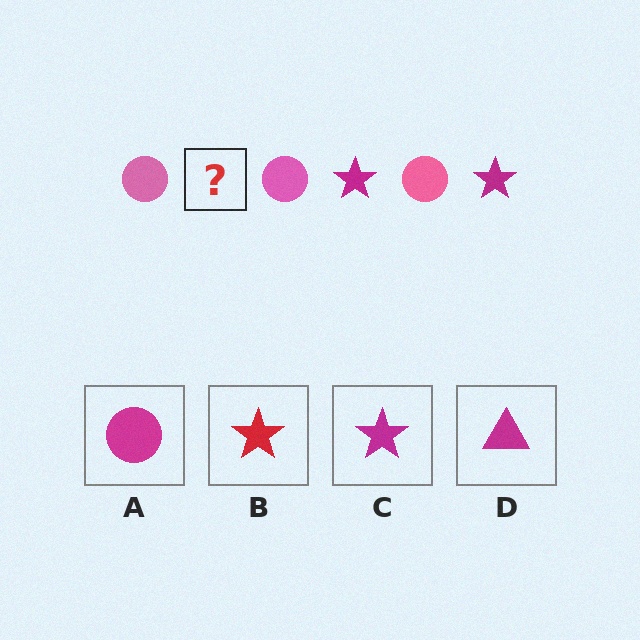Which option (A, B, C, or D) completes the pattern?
C.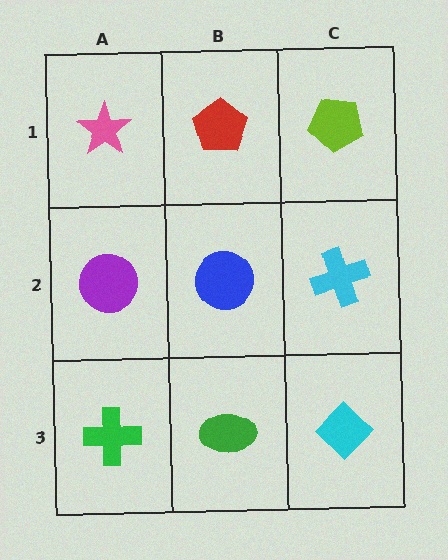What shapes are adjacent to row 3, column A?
A purple circle (row 2, column A), a green ellipse (row 3, column B).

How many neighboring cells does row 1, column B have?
3.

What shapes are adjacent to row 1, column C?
A cyan cross (row 2, column C), a red pentagon (row 1, column B).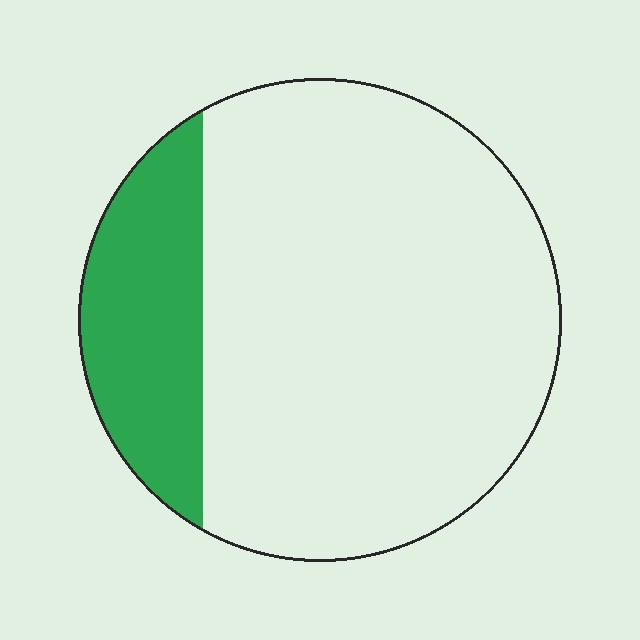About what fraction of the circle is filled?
About one fifth (1/5).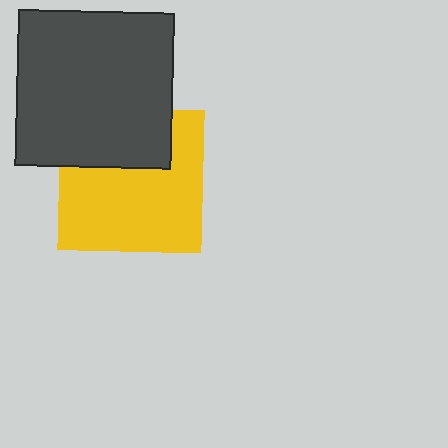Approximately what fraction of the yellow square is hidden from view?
Roughly 33% of the yellow square is hidden behind the dark gray square.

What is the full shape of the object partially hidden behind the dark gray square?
The partially hidden object is a yellow square.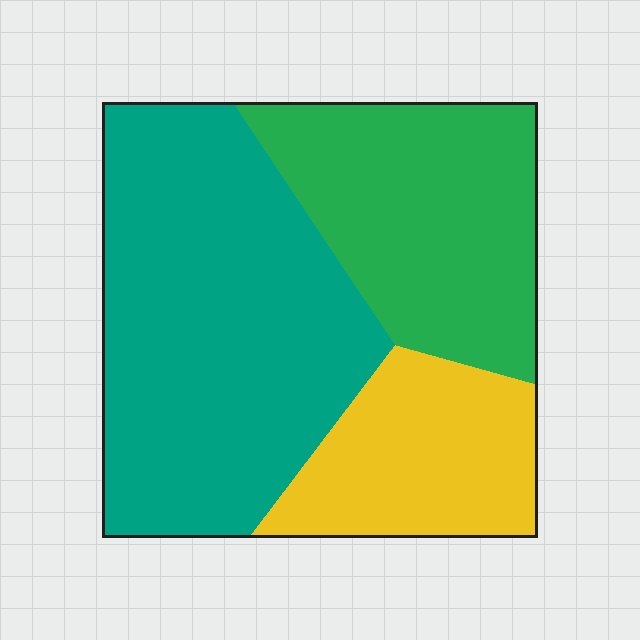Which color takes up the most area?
Teal, at roughly 50%.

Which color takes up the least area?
Yellow, at roughly 20%.